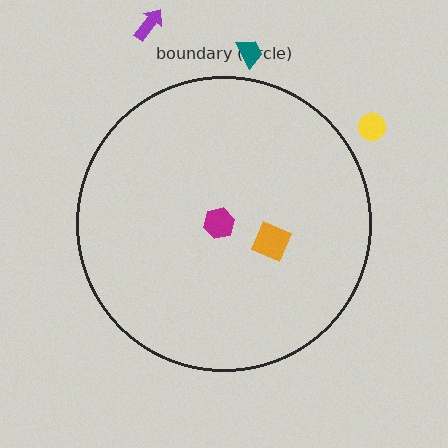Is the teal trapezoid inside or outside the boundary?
Outside.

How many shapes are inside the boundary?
2 inside, 3 outside.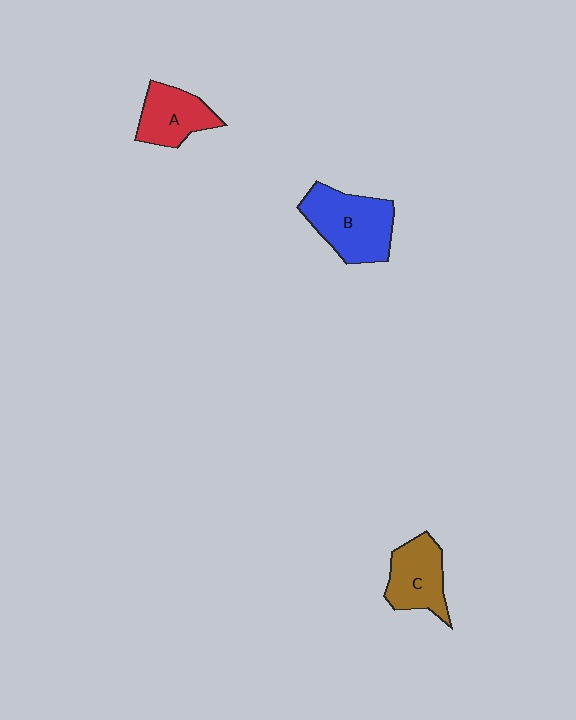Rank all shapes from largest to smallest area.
From largest to smallest: B (blue), C (brown), A (red).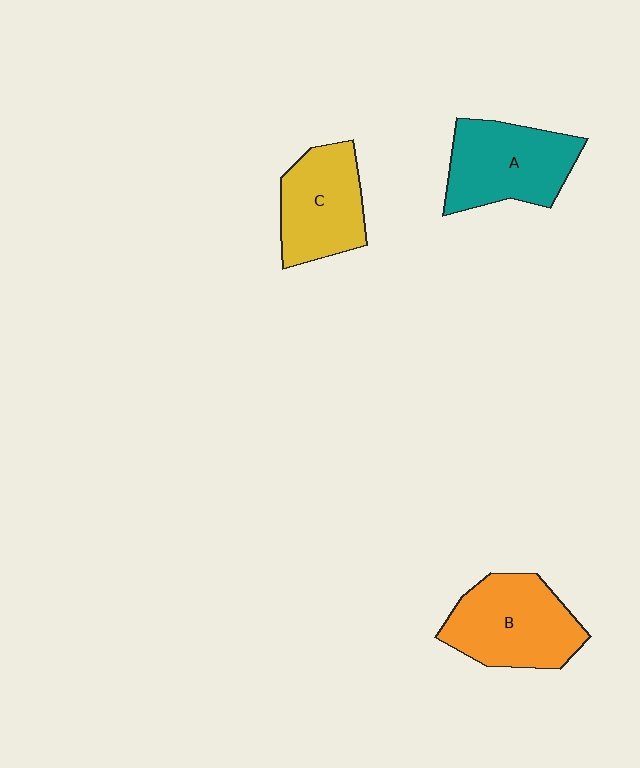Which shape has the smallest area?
Shape C (yellow).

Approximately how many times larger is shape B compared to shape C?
Approximately 1.2 times.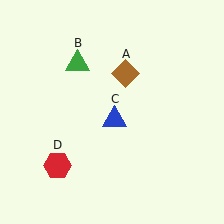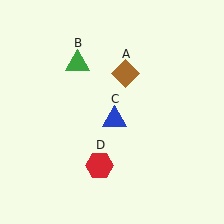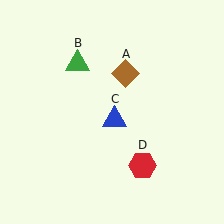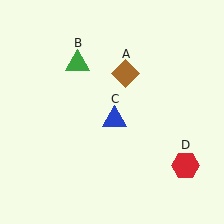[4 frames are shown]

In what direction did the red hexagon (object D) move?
The red hexagon (object D) moved right.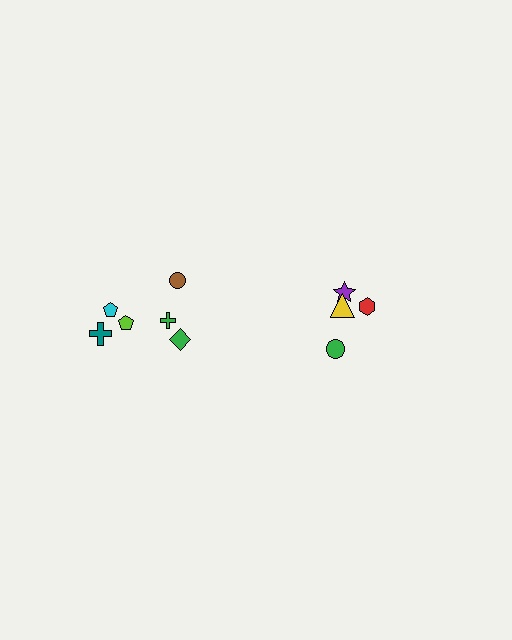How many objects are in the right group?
There are 4 objects.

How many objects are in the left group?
There are 6 objects.